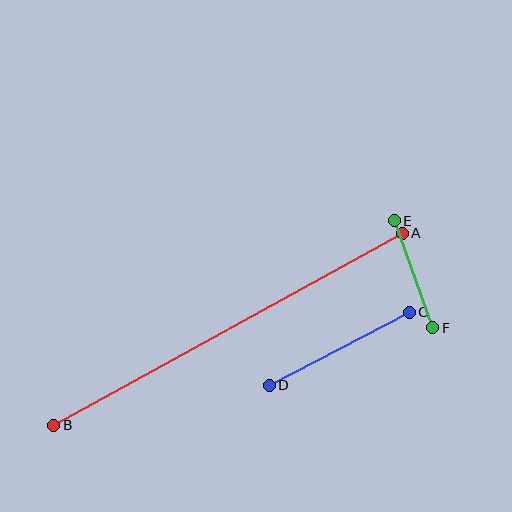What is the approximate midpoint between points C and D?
The midpoint is at approximately (339, 349) pixels.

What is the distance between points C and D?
The distance is approximately 158 pixels.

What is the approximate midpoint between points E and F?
The midpoint is at approximately (413, 274) pixels.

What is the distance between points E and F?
The distance is approximately 114 pixels.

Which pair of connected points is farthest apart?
Points A and B are farthest apart.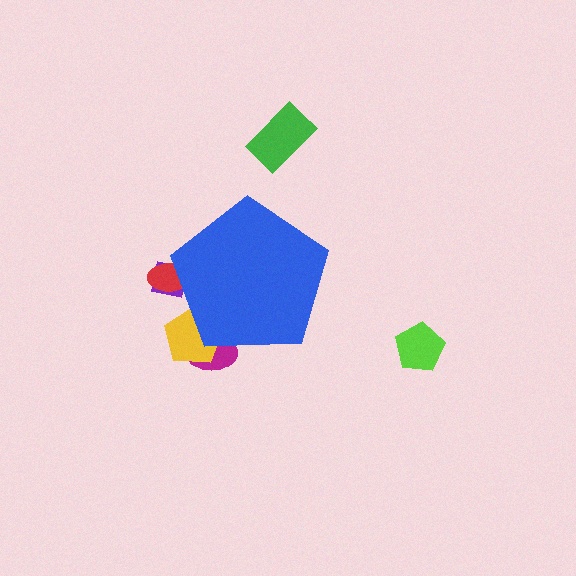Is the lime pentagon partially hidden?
No, the lime pentagon is fully visible.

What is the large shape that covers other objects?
A blue pentagon.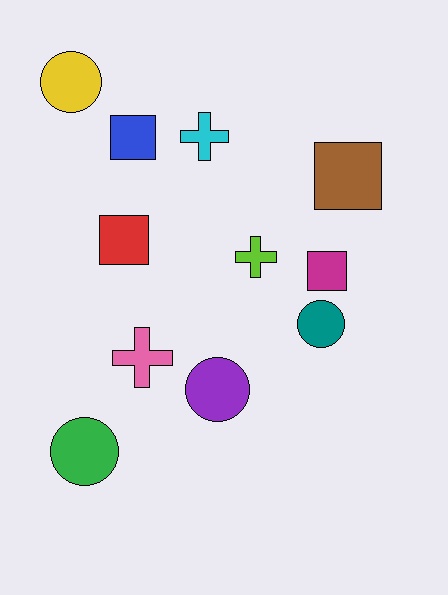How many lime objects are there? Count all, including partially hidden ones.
There is 1 lime object.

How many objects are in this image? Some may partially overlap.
There are 11 objects.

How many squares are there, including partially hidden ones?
There are 4 squares.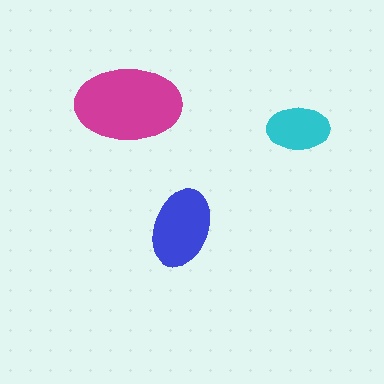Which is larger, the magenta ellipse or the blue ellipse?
The magenta one.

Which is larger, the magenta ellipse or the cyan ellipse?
The magenta one.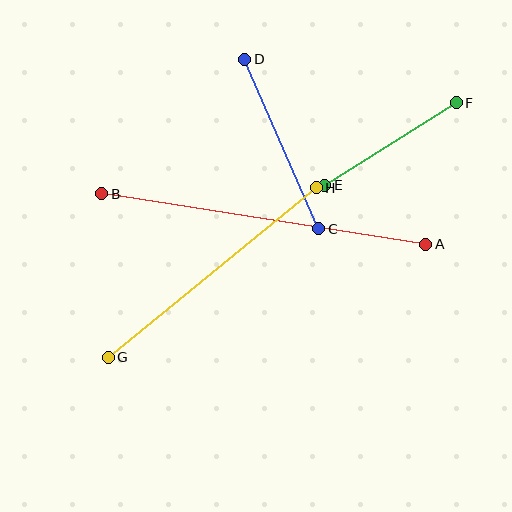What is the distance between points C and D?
The distance is approximately 185 pixels.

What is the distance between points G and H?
The distance is approximately 268 pixels.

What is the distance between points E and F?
The distance is approximately 155 pixels.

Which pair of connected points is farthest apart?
Points A and B are farthest apart.